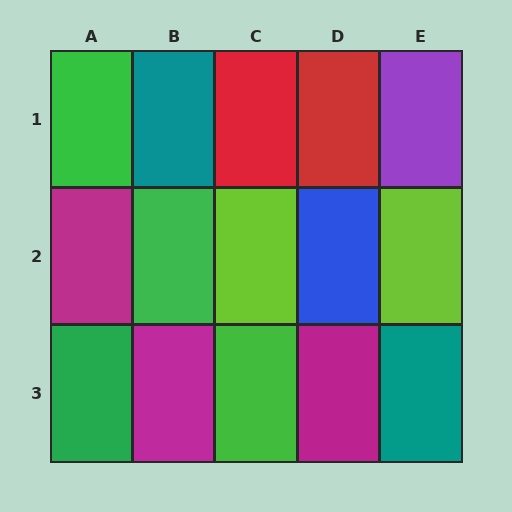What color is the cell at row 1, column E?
Purple.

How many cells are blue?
1 cell is blue.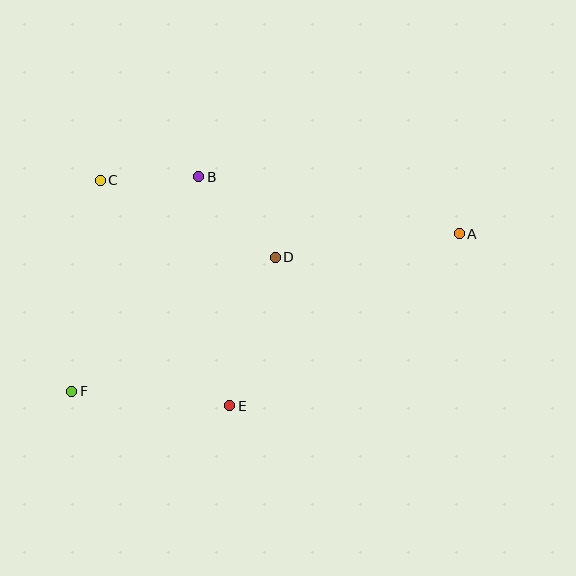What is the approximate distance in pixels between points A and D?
The distance between A and D is approximately 185 pixels.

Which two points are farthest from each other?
Points A and F are farthest from each other.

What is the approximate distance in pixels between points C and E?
The distance between C and E is approximately 260 pixels.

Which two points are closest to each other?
Points B and C are closest to each other.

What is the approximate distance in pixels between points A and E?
The distance between A and E is approximately 287 pixels.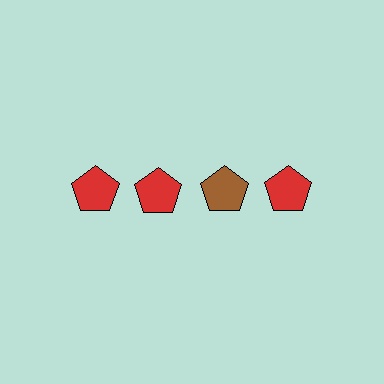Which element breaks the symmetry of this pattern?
The brown pentagon in the top row, center column breaks the symmetry. All other shapes are red pentagons.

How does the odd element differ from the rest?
It has a different color: brown instead of red.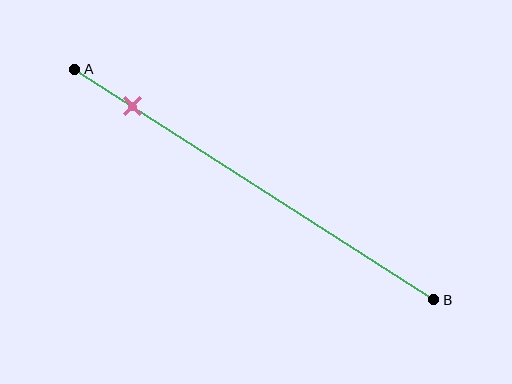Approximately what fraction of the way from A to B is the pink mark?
The pink mark is approximately 15% of the way from A to B.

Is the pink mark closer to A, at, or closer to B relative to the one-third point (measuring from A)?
The pink mark is closer to point A than the one-third point of segment AB.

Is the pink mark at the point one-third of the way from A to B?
No, the mark is at about 15% from A, not at the 33% one-third point.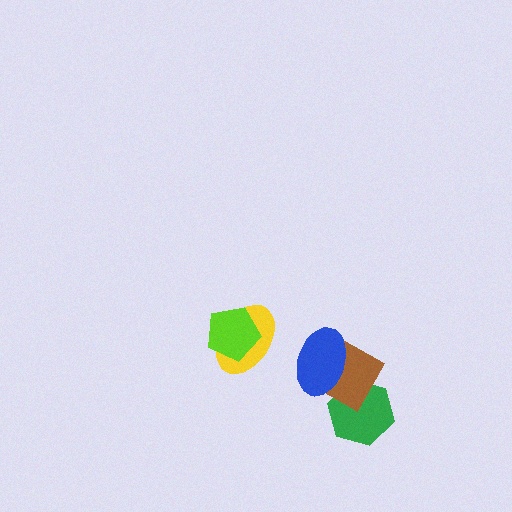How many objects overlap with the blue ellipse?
1 object overlaps with the blue ellipse.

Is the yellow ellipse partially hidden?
Yes, it is partially covered by another shape.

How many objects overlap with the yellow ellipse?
1 object overlaps with the yellow ellipse.